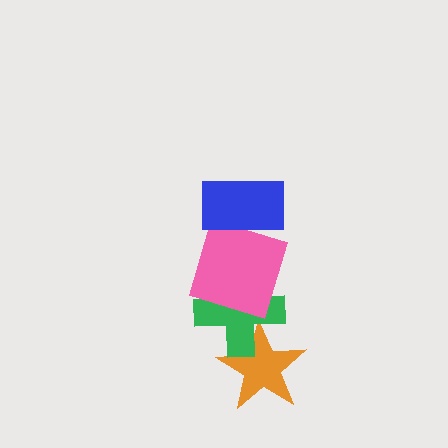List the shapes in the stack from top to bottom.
From top to bottom: the blue rectangle, the pink square, the green cross, the orange star.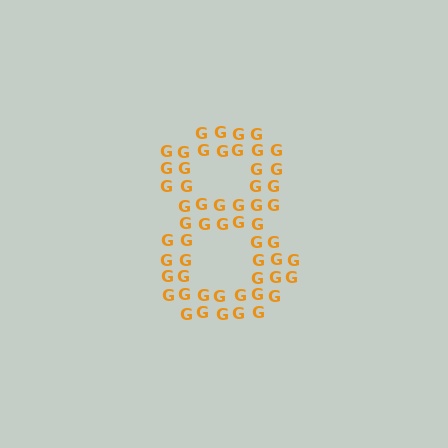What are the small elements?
The small elements are letter G's.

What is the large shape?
The large shape is the digit 8.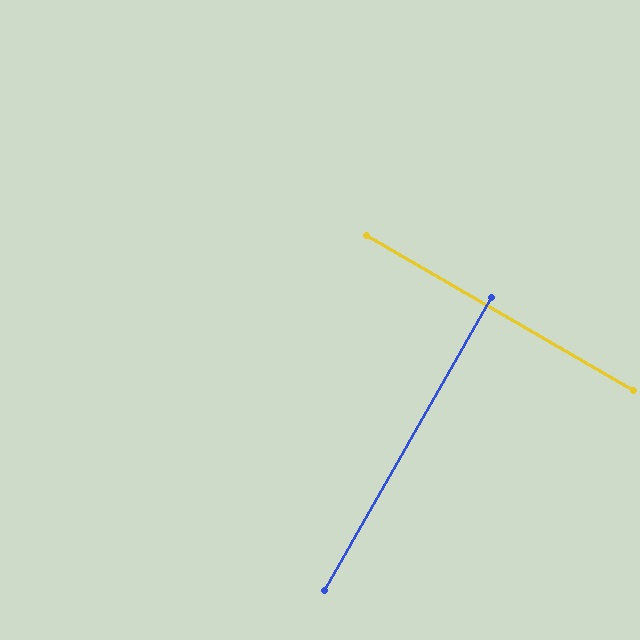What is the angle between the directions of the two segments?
Approximately 89 degrees.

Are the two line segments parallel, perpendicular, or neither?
Perpendicular — they meet at approximately 89°.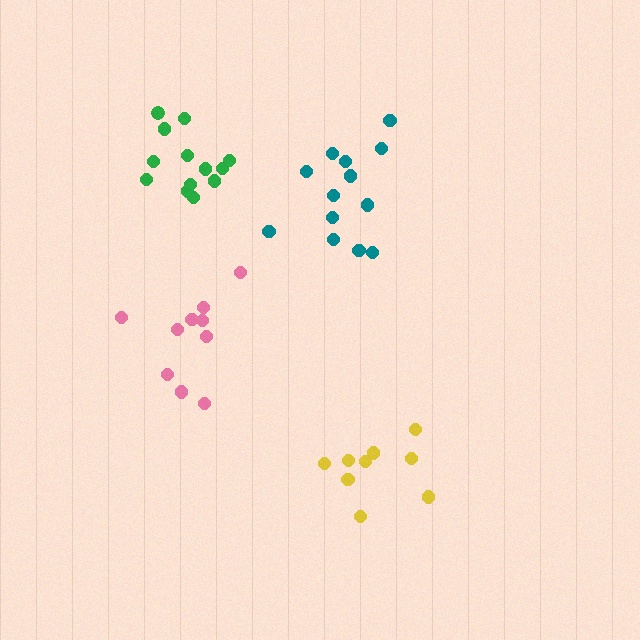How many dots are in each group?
Group 1: 13 dots, Group 2: 9 dots, Group 3: 13 dots, Group 4: 10 dots (45 total).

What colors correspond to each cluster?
The clusters are colored: green, yellow, teal, pink.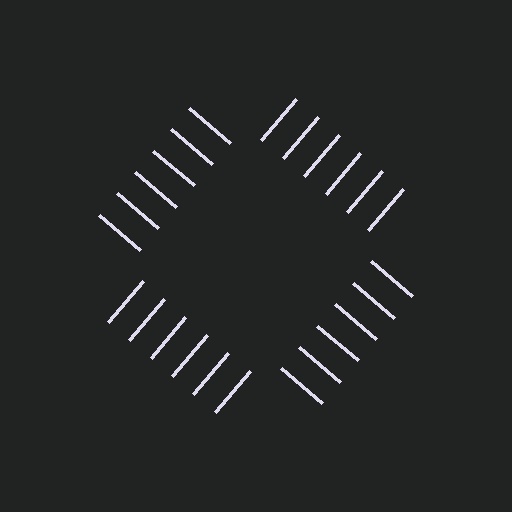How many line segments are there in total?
24 — 6 along each of the 4 edges.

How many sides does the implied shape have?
4 sides — the line-ends trace a square.